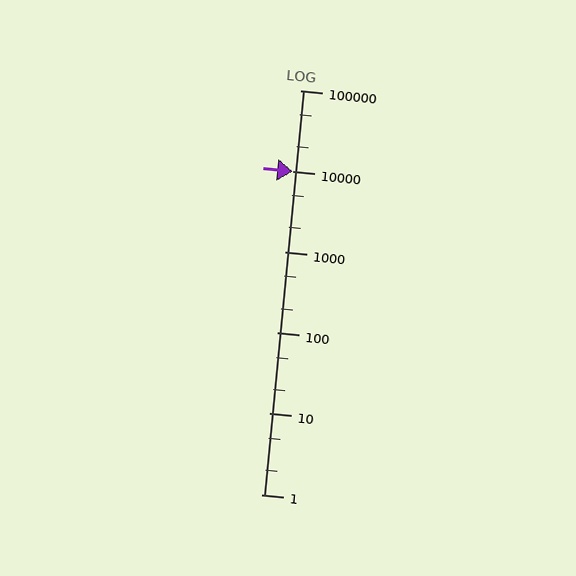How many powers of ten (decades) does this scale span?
The scale spans 5 decades, from 1 to 100000.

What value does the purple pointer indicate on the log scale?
The pointer indicates approximately 9900.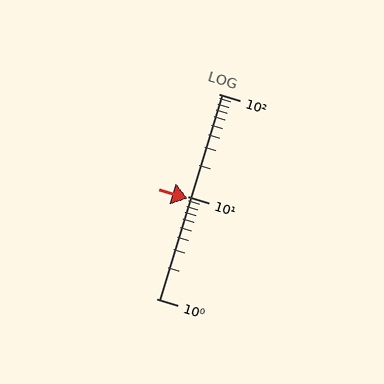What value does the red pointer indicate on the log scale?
The pointer indicates approximately 9.4.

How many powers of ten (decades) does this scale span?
The scale spans 2 decades, from 1 to 100.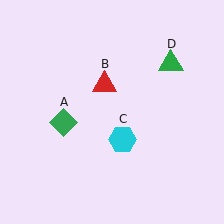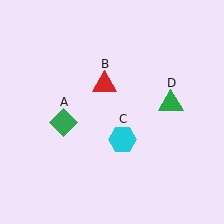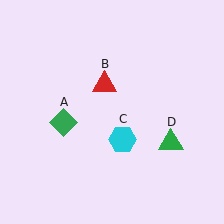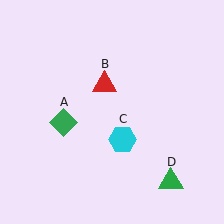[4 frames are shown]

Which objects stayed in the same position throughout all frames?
Green diamond (object A) and red triangle (object B) and cyan hexagon (object C) remained stationary.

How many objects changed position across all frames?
1 object changed position: green triangle (object D).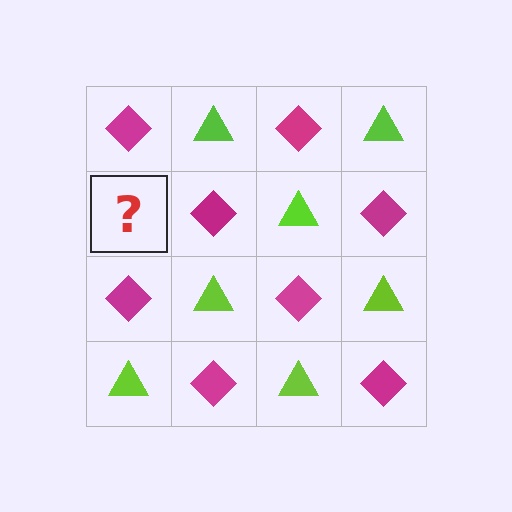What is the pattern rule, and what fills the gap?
The rule is that it alternates magenta diamond and lime triangle in a checkerboard pattern. The gap should be filled with a lime triangle.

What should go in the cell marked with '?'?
The missing cell should contain a lime triangle.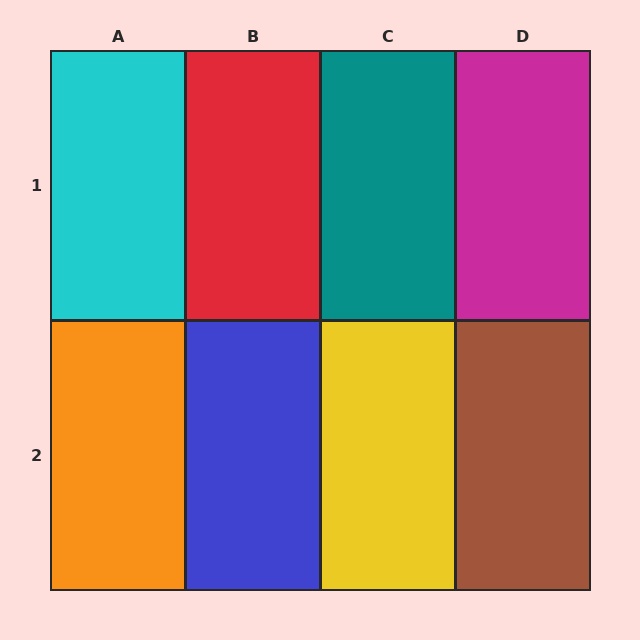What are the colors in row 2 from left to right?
Orange, blue, yellow, brown.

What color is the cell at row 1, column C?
Teal.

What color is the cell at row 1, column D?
Magenta.